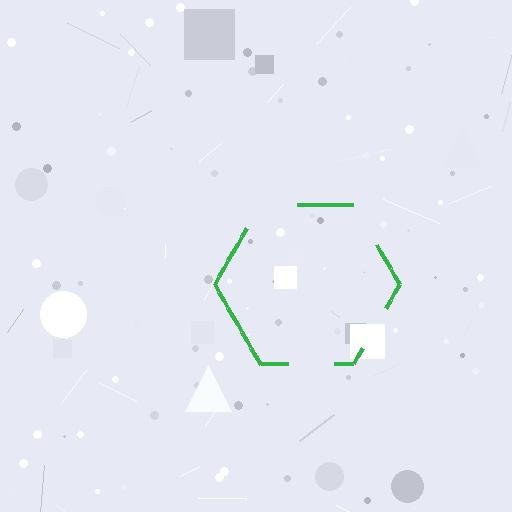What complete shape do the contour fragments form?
The contour fragments form a hexagon.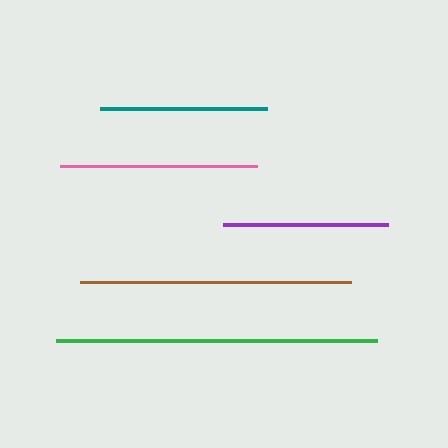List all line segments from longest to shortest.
From longest to shortest: green, brown, pink, teal, purple.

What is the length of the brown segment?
The brown segment is approximately 272 pixels long.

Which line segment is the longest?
The green line is the longest at approximately 321 pixels.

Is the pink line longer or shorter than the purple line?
The pink line is longer than the purple line.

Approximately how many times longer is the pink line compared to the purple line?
The pink line is approximately 1.2 times the length of the purple line.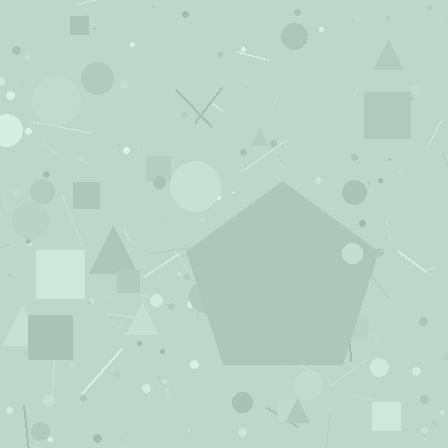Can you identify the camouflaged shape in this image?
The camouflaged shape is a pentagon.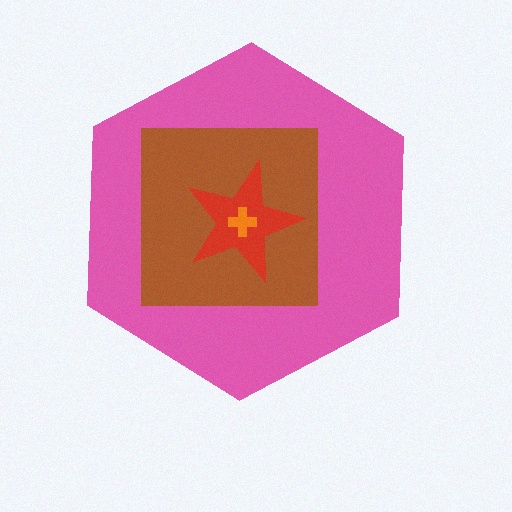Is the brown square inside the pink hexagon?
Yes.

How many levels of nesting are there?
4.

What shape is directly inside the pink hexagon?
The brown square.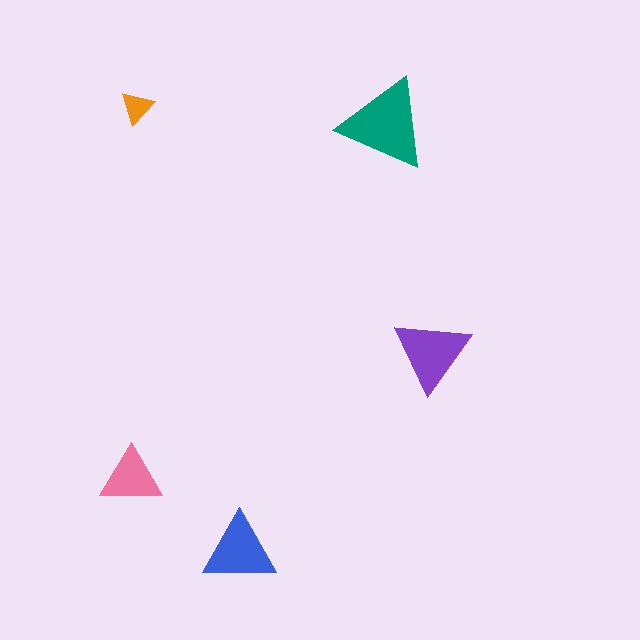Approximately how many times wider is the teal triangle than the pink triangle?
About 1.5 times wider.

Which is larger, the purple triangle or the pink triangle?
The purple one.